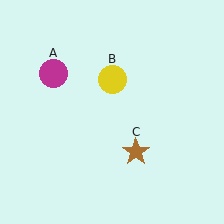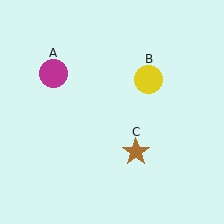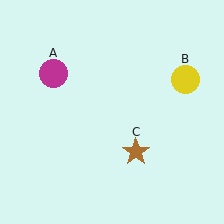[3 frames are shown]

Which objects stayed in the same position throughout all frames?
Magenta circle (object A) and brown star (object C) remained stationary.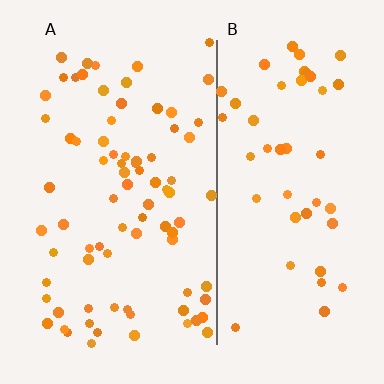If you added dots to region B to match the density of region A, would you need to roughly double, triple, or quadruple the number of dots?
Approximately double.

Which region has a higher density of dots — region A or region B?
A (the left).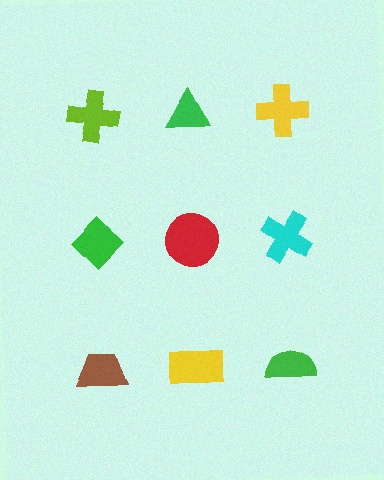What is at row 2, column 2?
A red circle.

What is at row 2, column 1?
A green diamond.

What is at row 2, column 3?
A cyan cross.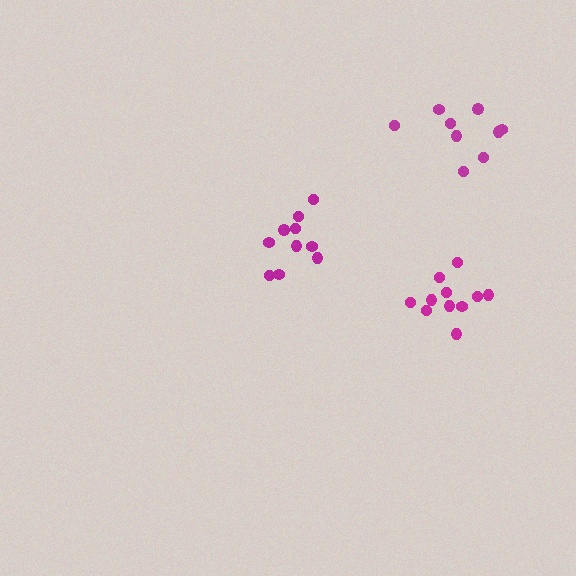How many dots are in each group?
Group 1: 10 dots, Group 2: 11 dots, Group 3: 9 dots (30 total).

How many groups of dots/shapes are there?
There are 3 groups.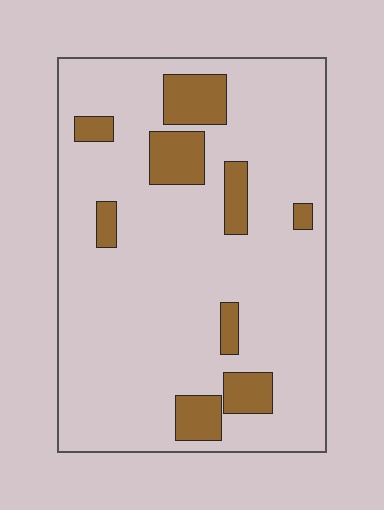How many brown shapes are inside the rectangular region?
9.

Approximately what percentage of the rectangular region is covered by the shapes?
Approximately 15%.